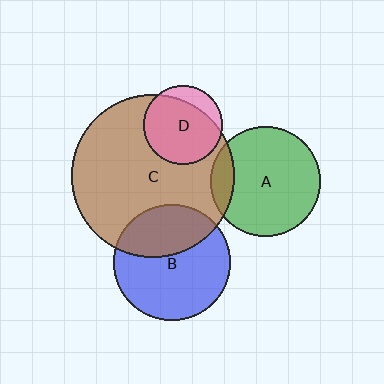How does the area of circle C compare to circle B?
Approximately 2.0 times.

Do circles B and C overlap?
Yes.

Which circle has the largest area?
Circle C (brown).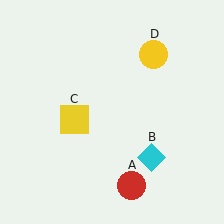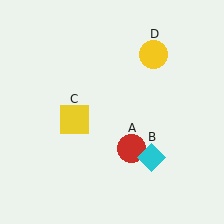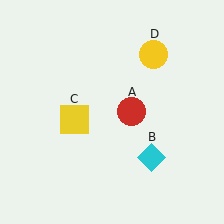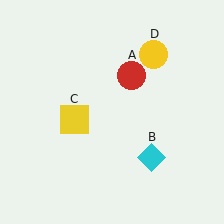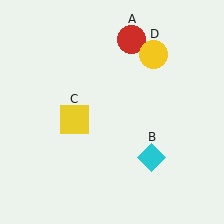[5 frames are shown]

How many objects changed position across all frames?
1 object changed position: red circle (object A).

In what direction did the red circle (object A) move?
The red circle (object A) moved up.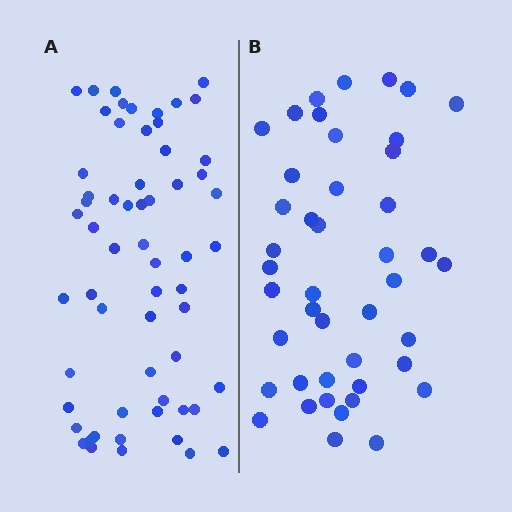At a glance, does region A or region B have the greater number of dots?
Region A (the left region) has more dots.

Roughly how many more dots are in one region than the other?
Region A has approximately 15 more dots than region B.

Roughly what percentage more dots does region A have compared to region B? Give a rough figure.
About 35% more.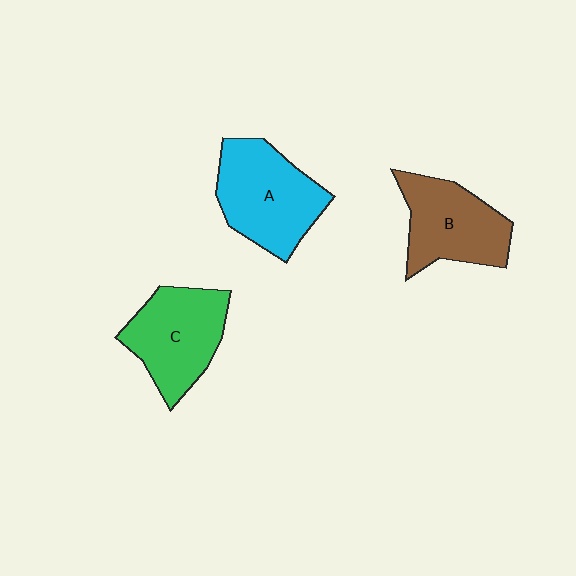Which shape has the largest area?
Shape A (cyan).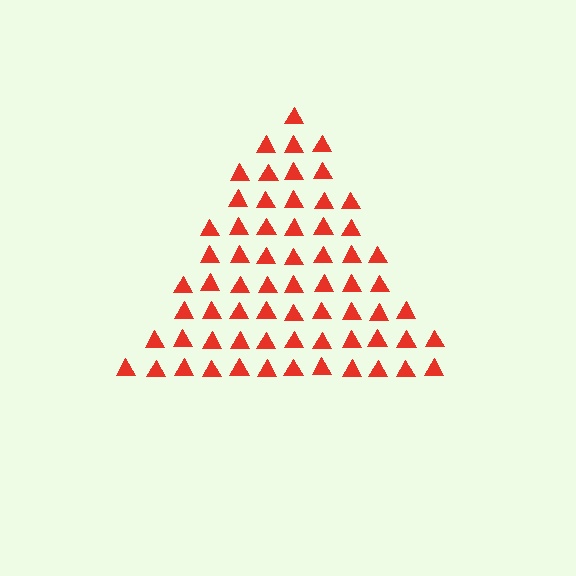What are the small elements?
The small elements are triangles.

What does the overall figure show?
The overall figure shows a triangle.